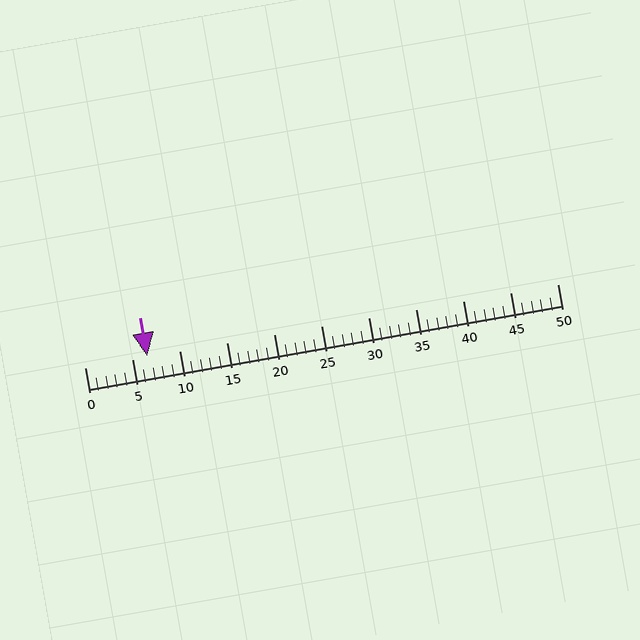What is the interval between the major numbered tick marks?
The major tick marks are spaced 5 units apart.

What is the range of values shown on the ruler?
The ruler shows values from 0 to 50.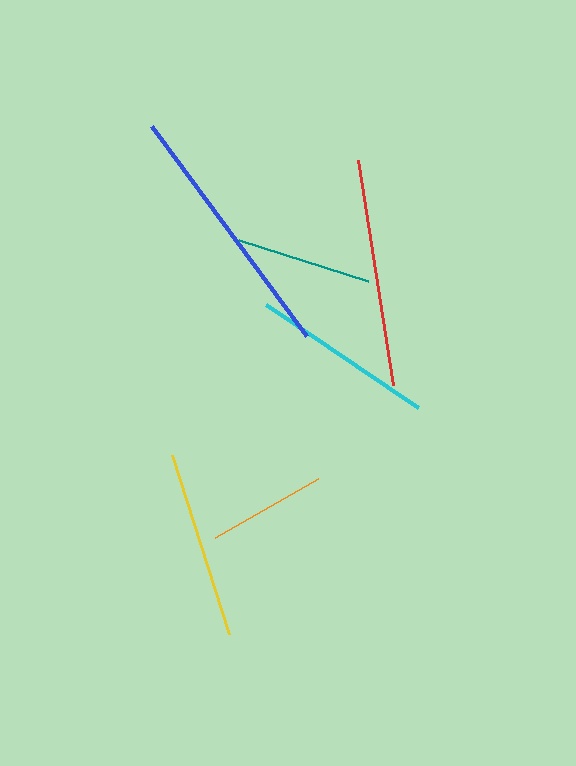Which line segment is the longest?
The blue line is the longest at approximately 261 pixels.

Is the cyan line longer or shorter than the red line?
The red line is longer than the cyan line.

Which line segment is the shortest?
The orange line is the shortest at approximately 119 pixels.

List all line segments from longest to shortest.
From longest to shortest: blue, red, yellow, cyan, teal, orange.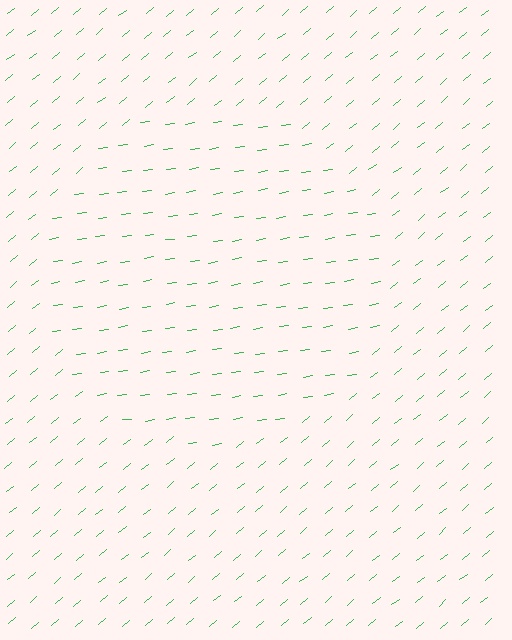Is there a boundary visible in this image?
Yes, there is a texture boundary formed by a change in line orientation.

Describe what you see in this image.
The image is filled with small green line segments. A circle region in the image has lines oriented differently from the surrounding lines, creating a visible texture boundary.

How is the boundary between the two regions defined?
The boundary is defined purely by a change in line orientation (approximately 31 degrees difference). All lines are the same color and thickness.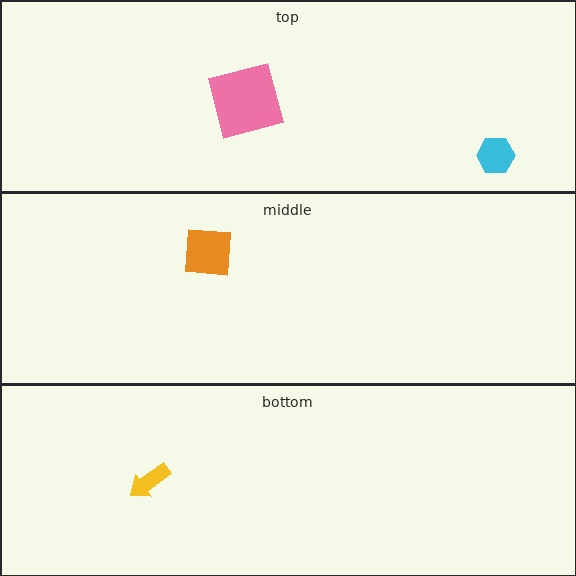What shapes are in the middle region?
The orange square.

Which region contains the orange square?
The middle region.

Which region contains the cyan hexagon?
The top region.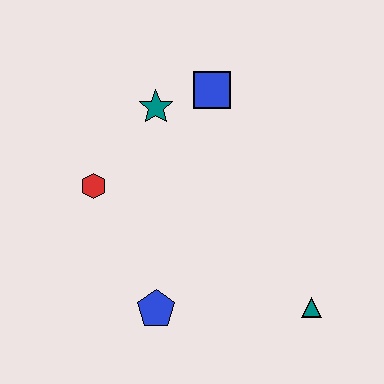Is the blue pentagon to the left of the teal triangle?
Yes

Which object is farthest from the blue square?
The teal triangle is farthest from the blue square.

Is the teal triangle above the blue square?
No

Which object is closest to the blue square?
The teal star is closest to the blue square.